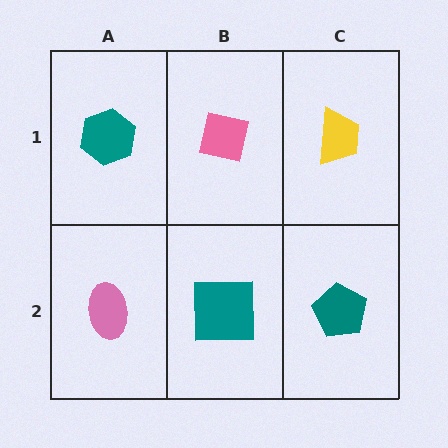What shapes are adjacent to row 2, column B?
A pink square (row 1, column B), a pink ellipse (row 2, column A), a teal pentagon (row 2, column C).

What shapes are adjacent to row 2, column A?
A teal hexagon (row 1, column A), a teal square (row 2, column B).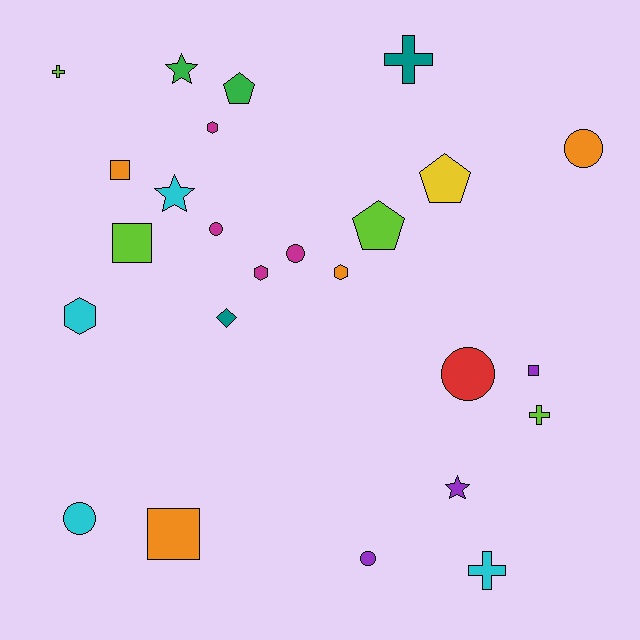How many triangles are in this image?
There are no triangles.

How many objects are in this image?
There are 25 objects.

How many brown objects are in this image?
There are no brown objects.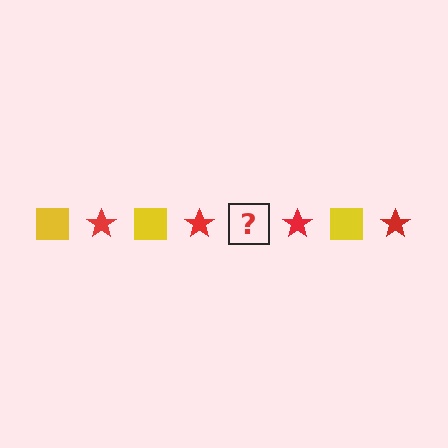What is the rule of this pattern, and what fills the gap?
The rule is that the pattern alternates between yellow square and red star. The gap should be filled with a yellow square.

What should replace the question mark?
The question mark should be replaced with a yellow square.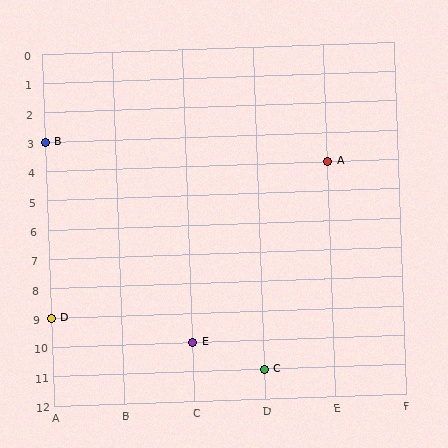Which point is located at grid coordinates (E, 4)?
Point A is at (E, 4).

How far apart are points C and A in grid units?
Points C and A are 1 column and 7 rows apart (about 7.1 grid units diagonally).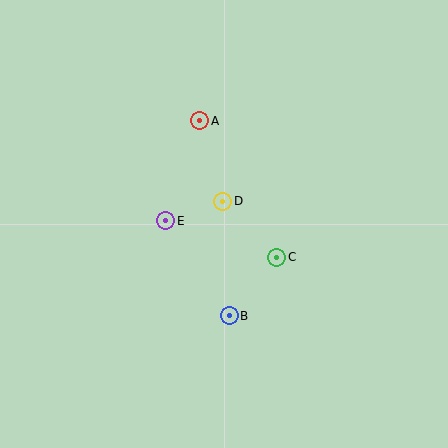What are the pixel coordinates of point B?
Point B is at (229, 316).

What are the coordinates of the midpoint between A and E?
The midpoint between A and E is at (183, 171).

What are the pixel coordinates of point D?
Point D is at (223, 201).